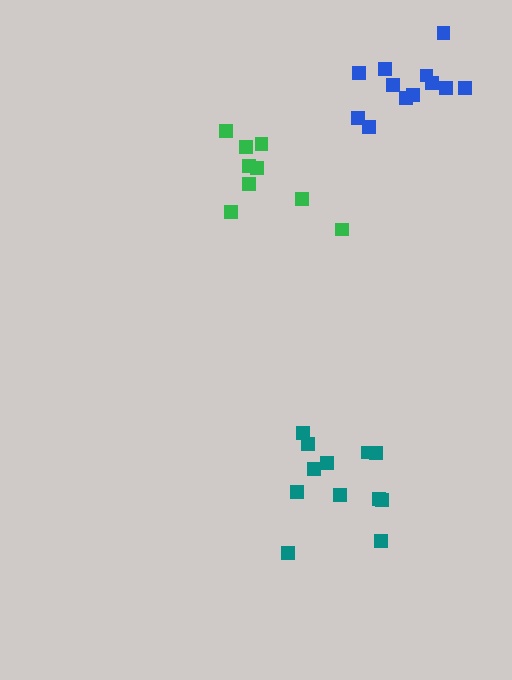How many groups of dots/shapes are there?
There are 3 groups.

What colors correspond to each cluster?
The clusters are colored: teal, green, blue.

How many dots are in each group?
Group 1: 12 dots, Group 2: 9 dots, Group 3: 12 dots (33 total).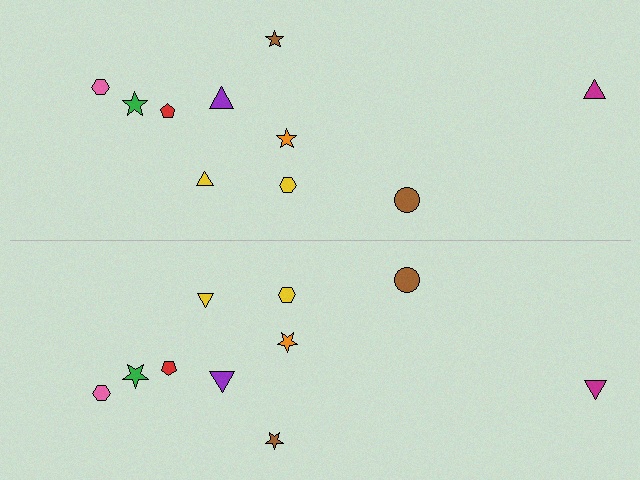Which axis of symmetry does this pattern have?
The pattern has a horizontal axis of symmetry running through the center of the image.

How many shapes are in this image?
There are 20 shapes in this image.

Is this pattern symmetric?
Yes, this pattern has bilateral (reflection) symmetry.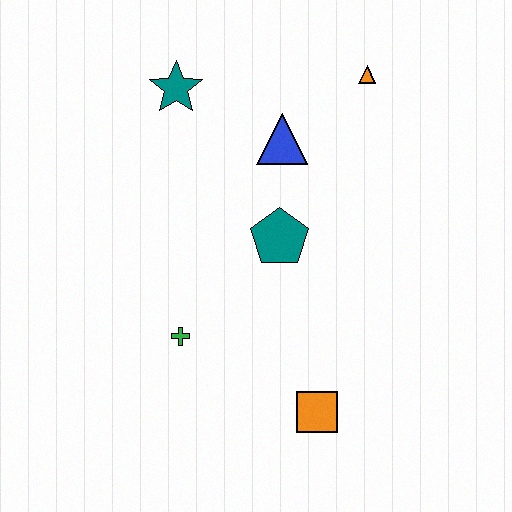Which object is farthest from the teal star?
The orange square is farthest from the teal star.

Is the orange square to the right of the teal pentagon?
Yes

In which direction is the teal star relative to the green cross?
The teal star is above the green cross.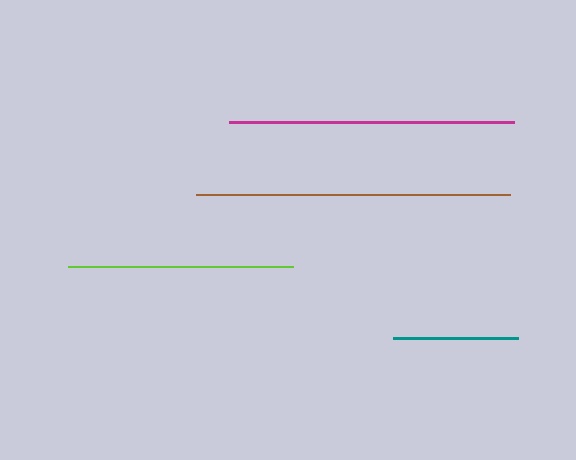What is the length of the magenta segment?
The magenta segment is approximately 284 pixels long.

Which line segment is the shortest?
The teal line is the shortest at approximately 125 pixels.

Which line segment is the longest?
The brown line is the longest at approximately 314 pixels.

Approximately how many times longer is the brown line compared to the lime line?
The brown line is approximately 1.4 times the length of the lime line.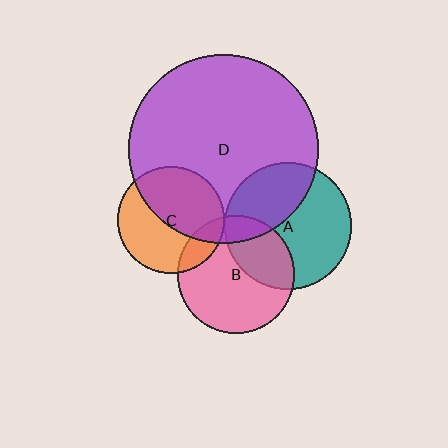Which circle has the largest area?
Circle D (purple).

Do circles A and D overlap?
Yes.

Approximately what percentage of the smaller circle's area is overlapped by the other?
Approximately 35%.